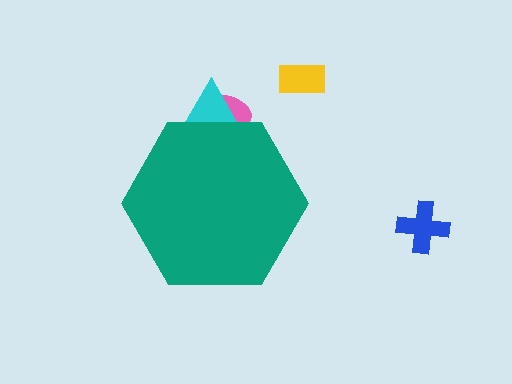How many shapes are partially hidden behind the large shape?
2 shapes are partially hidden.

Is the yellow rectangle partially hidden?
No, the yellow rectangle is fully visible.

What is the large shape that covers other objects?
A teal hexagon.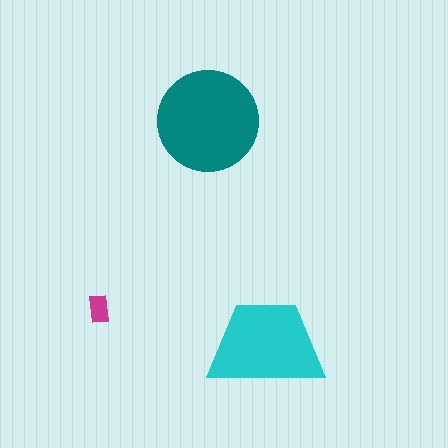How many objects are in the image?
There are 3 objects in the image.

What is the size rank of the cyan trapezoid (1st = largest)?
2nd.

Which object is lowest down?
The cyan trapezoid is bottommost.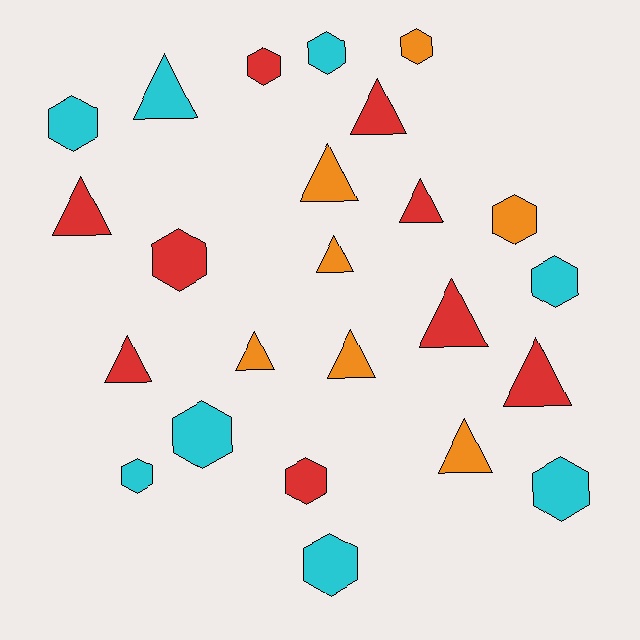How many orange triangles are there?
There are 5 orange triangles.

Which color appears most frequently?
Red, with 9 objects.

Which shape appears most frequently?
Hexagon, with 12 objects.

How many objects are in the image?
There are 24 objects.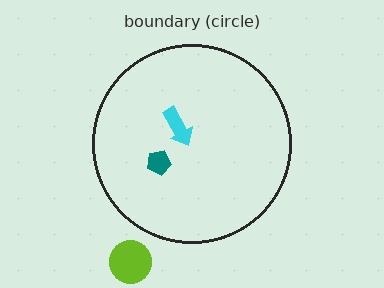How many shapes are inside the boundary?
2 inside, 1 outside.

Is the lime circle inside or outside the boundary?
Outside.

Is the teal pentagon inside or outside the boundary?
Inside.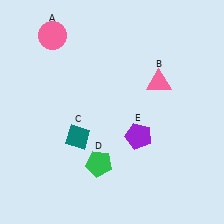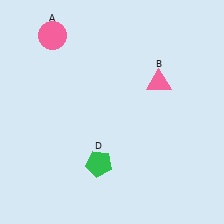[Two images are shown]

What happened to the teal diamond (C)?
The teal diamond (C) was removed in Image 2. It was in the bottom-left area of Image 1.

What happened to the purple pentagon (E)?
The purple pentagon (E) was removed in Image 2. It was in the bottom-right area of Image 1.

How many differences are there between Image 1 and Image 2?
There are 2 differences between the two images.